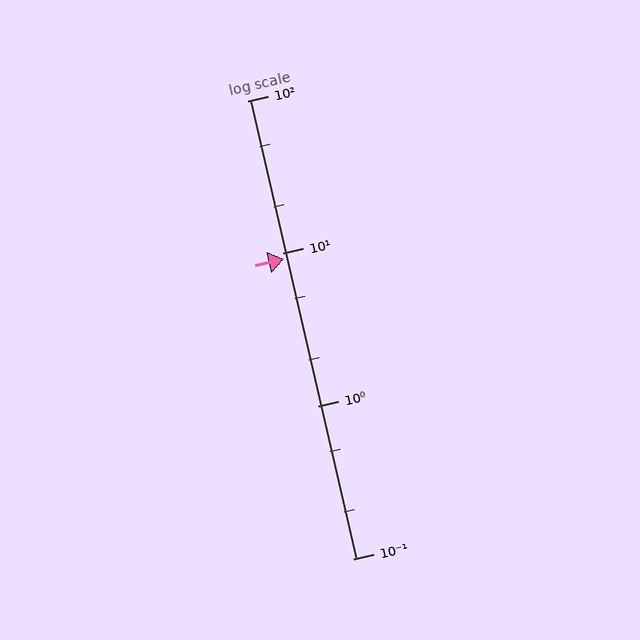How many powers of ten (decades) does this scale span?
The scale spans 3 decades, from 0.1 to 100.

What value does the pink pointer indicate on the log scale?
The pointer indicates approximately 9.2.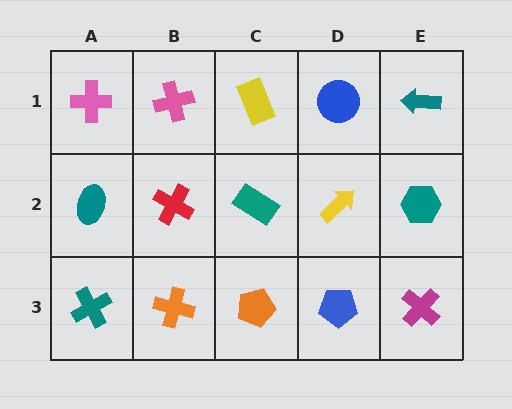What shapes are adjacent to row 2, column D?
A blue circle (row 1, column D), a blue pentagon (row 3, column D), a teal rectangle (row 2, column C), a teal hexagon (row 2, column E).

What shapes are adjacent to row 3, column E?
A teal hexagon (row 2, column E), a blue pentagon (row 3, column D).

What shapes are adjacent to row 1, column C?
A teal rectangle (row 2, column C), a pink cross (row 1, column B), a blue circle (row 1, column D).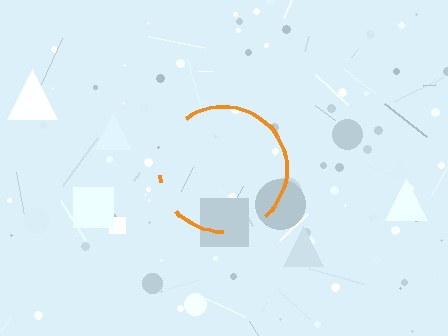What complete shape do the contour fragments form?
The contour fragments form a circle.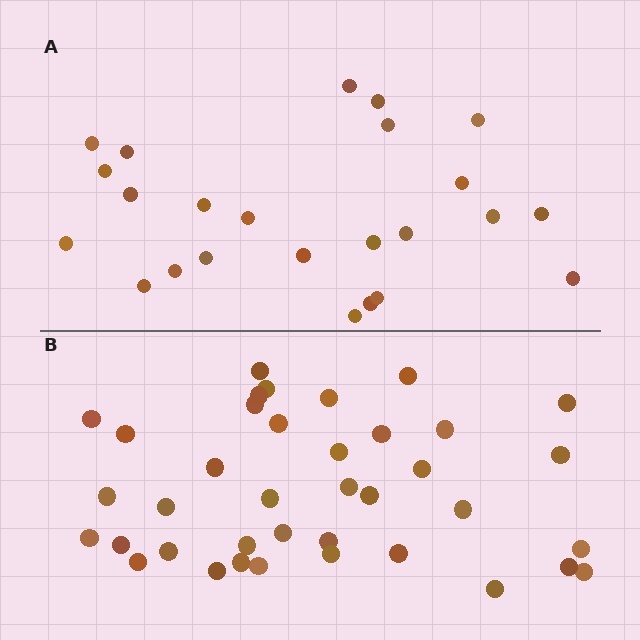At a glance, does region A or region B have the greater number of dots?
Region B (the bottom region) has more dots.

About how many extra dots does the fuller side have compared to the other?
Region B has approximately 15 more dots than region A.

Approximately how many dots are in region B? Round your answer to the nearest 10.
About 40 dots. (The exact count is 38, which rounds to 40.)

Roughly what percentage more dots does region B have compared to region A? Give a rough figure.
About 60% more.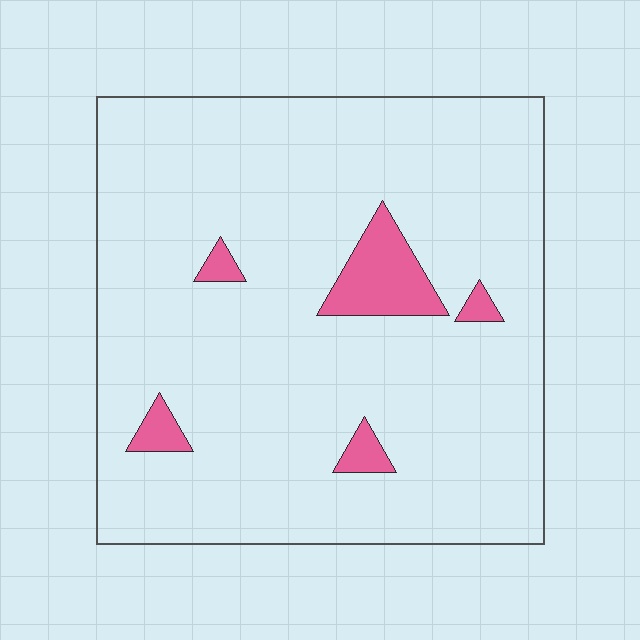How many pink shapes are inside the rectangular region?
5.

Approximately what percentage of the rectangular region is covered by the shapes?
Approximately 5%.